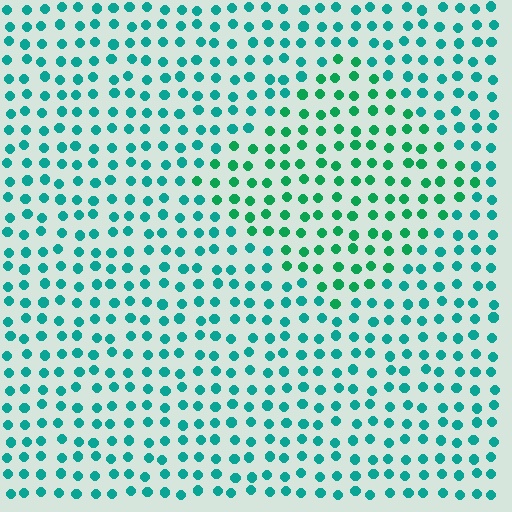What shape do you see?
I see a diamond.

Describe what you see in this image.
The image is filled with small teal elements in a uniform arrangement. A diamond-shaped region is visible where the elements are tinted to a slightly different hue, forming a subtle color boundary.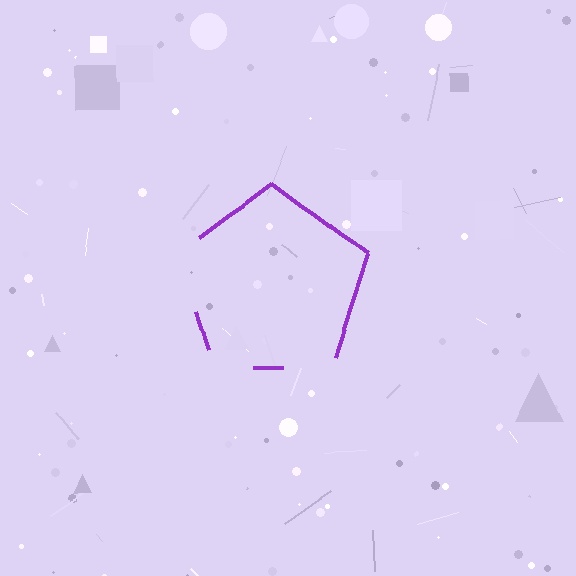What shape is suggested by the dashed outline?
The dashed outline suggests a pentagon.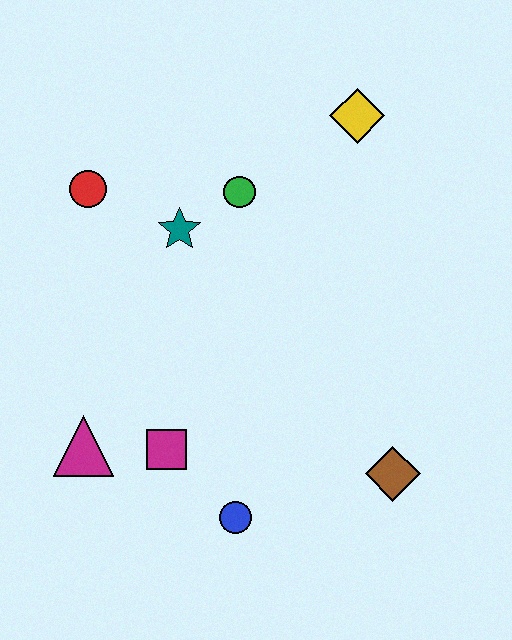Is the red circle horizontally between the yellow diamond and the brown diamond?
No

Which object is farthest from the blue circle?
The yellow diamond is farthest from the blue circle.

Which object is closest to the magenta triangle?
The magenta square is closest to the magenta triangle.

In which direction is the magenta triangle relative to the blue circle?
The magenta triangle is to the left of the blue circle.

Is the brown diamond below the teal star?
Yes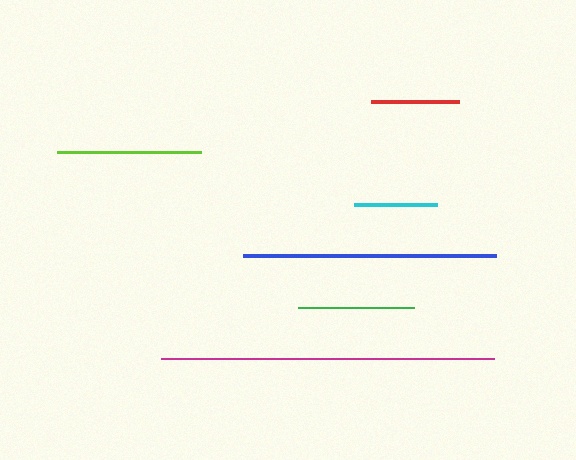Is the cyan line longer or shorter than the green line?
The green line is longer than the cyan line.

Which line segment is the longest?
The magenta line is the longest at approximately 333 pixels.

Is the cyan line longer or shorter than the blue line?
The blue line is longer than the cyan line.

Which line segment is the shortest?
The cyan line is the shortest at approximately 83 pixels.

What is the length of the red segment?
The red segment is approximately 88 pixels long.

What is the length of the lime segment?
The lime segment is approximately 143 pixels long.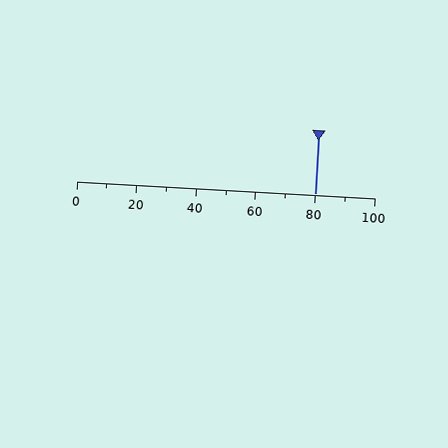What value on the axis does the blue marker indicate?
The marker indicates approximately 80.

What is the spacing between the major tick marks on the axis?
The major ticks are spaced 20 apart.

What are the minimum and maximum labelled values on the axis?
The axis runs from 0 to 100.